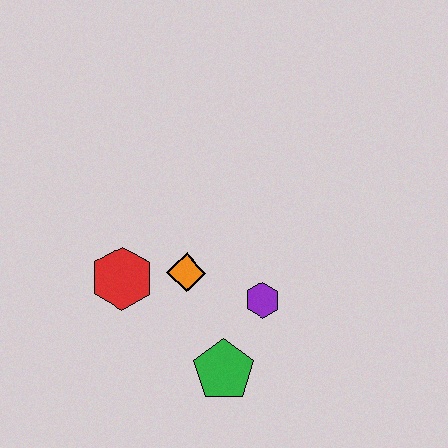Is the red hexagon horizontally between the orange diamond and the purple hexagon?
No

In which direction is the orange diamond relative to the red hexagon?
The orange diamond is to the right of the red hexagon.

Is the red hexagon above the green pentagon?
Yes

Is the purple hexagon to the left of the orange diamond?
No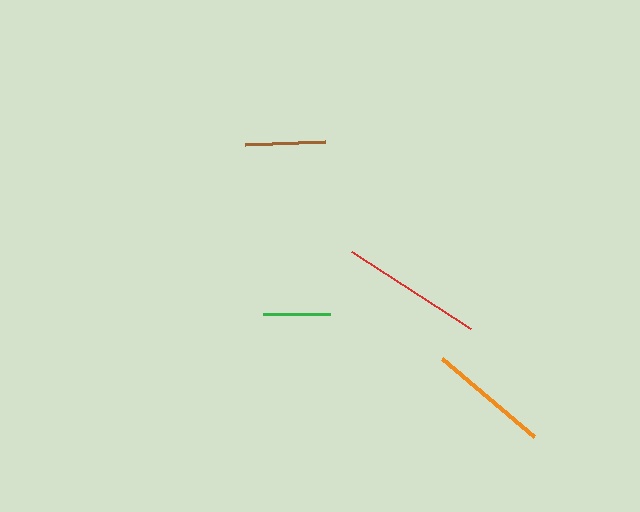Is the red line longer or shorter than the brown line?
The red line is longer than the brown line.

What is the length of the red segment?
The red segment is approximately 142 pixels long.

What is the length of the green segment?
The green segment is approximately 67 pixels long.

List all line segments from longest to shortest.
From longest to shortest: red, orange, brown, green.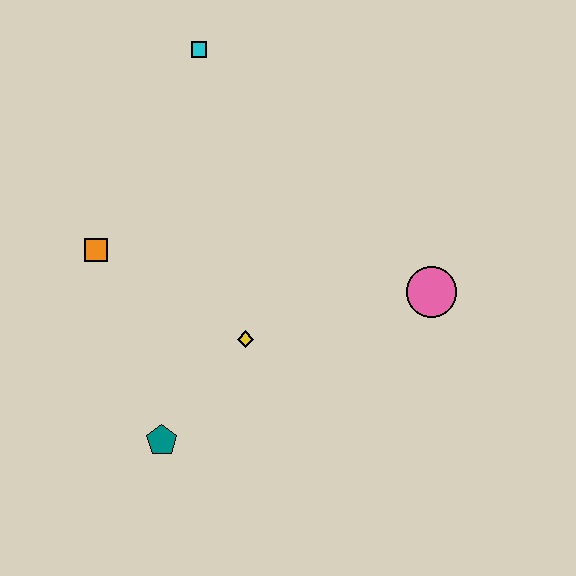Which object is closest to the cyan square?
The orange square is closest to the cyan square.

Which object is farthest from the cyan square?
The teal pentagon is farthest from the cyan square.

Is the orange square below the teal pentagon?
No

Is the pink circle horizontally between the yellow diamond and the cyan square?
No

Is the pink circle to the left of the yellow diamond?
No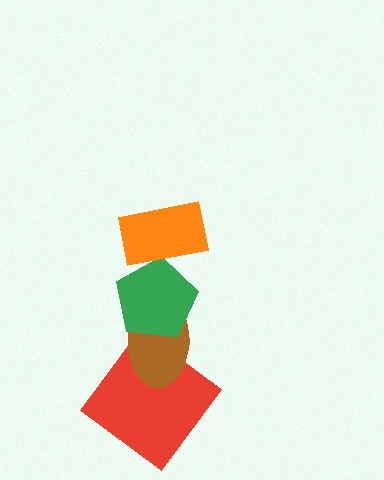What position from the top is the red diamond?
The red diamond is 4th from the top.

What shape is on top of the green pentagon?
The orange rectangle is on top of the green pentagon.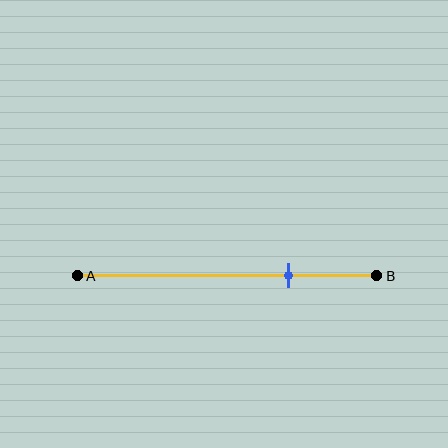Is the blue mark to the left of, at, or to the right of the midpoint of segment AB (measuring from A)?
The blue mark is to the right of the midpoint of segment AB.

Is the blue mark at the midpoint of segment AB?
No, the mark is at about 70% from A, not at the 50% midpoint.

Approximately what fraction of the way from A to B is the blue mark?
The blue mark is approximately 70% of the way from A to B.